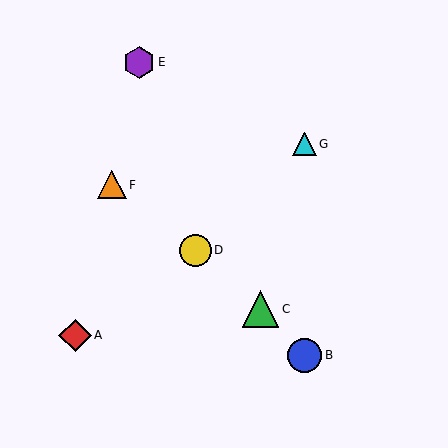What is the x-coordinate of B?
Object B is at x≈305.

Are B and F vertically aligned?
No, B is at x≈305 and F is at x≈112.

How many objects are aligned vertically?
2 objects (B, G) are aligned vertically.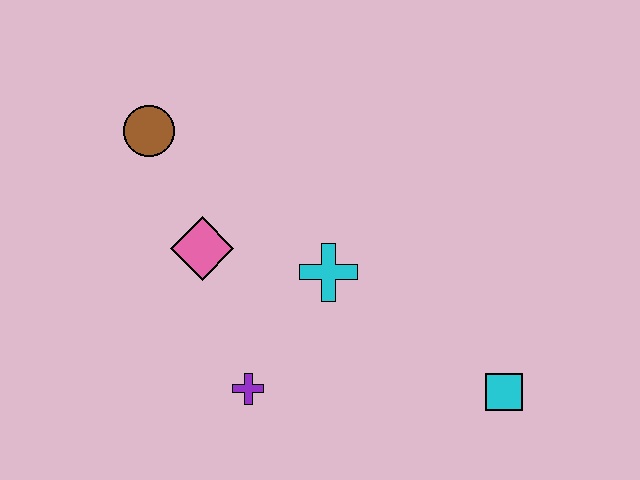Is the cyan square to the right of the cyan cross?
Yes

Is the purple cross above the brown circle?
No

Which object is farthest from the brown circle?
The cyan square is farthest from the brown circle.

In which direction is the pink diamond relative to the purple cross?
The pink diamond is above the purple cross.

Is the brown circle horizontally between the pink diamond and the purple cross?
No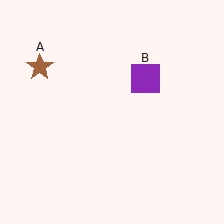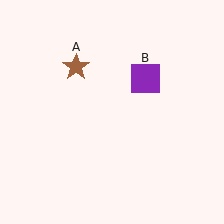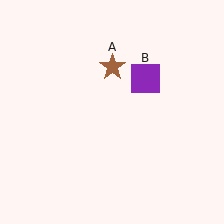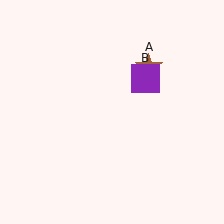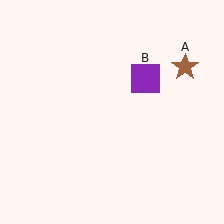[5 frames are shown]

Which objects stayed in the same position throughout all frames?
Purple square (object B) remained stationary.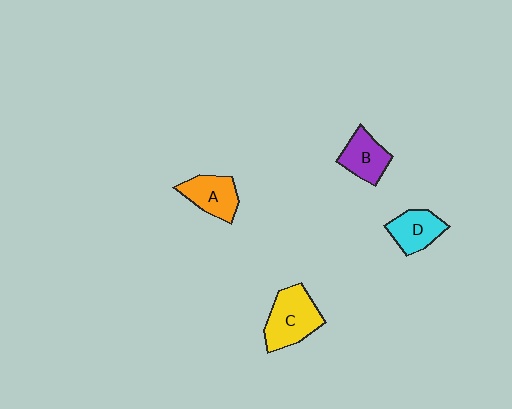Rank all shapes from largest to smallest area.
From largest to smallest: C (yellow), A (orange), D (cyan), B (purple).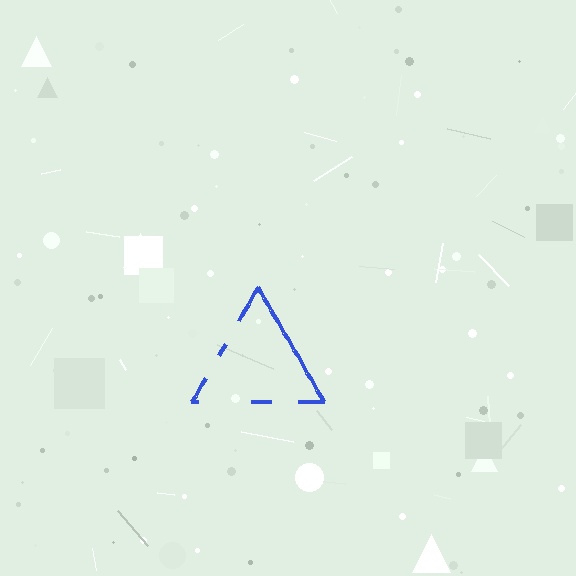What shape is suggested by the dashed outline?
The dashed outline suggests a triangle.